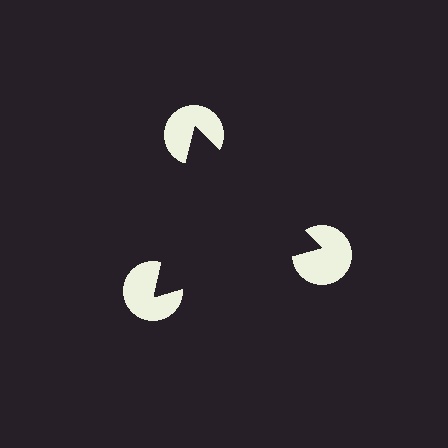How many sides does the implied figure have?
3 sides.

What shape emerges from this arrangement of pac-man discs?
An illusory triangle — its edges are inferred from the aligned wedge cuts in the pac-man discs, not physically drawn.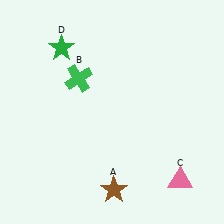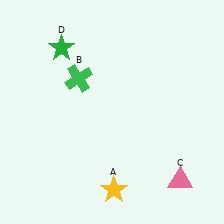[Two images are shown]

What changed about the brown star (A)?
In Image 1, A is brown. In Image 2, it changed to yellow.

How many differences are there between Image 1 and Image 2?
There is 1 difference between the two images.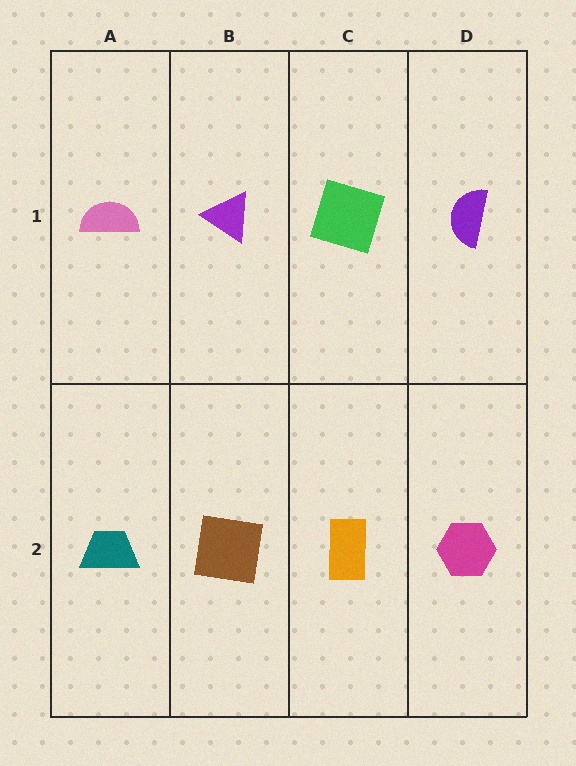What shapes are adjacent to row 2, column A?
A pink semicircle (row 1, column A), a brown square (row 2, column B).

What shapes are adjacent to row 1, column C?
An orange rectangle (row 2, column C), a purple triangle (row 1, column B), a purple semicircle (row 1, column D).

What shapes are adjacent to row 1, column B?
A brown square (row 2, column B), a pink semicircle (row 1, column A), a green square (row 1, column C).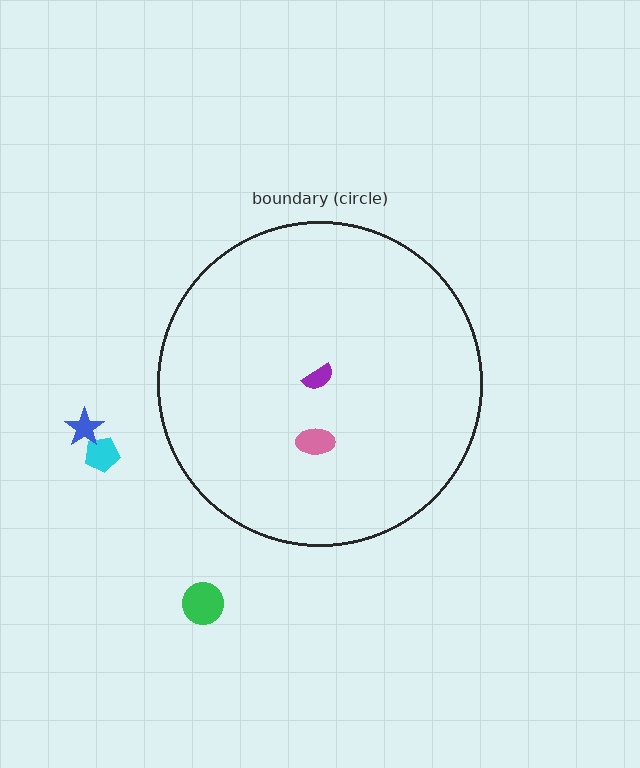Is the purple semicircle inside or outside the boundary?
Inside.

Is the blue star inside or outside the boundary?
Outside.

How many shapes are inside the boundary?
2 inside, 3 outside.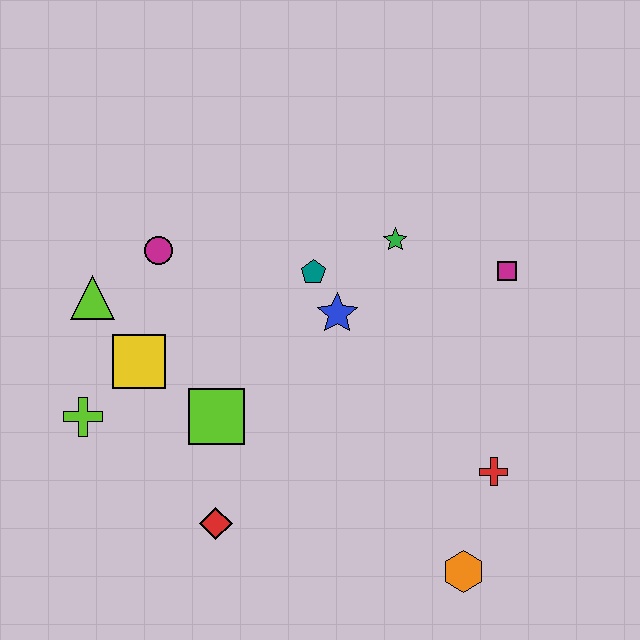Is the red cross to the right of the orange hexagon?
Yes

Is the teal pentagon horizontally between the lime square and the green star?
Yes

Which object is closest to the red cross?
The orange hexagon is closest to the red cross.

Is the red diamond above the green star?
No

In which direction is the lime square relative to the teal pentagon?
The lime square is below the teal pentagon.